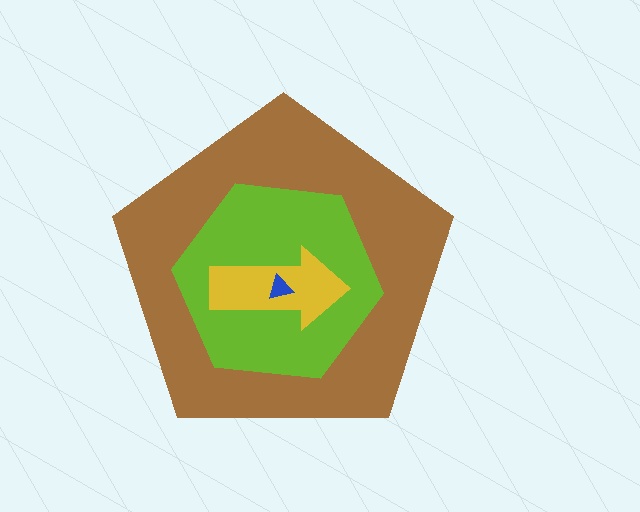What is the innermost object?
The blue triangle.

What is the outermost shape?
The brown pentagon.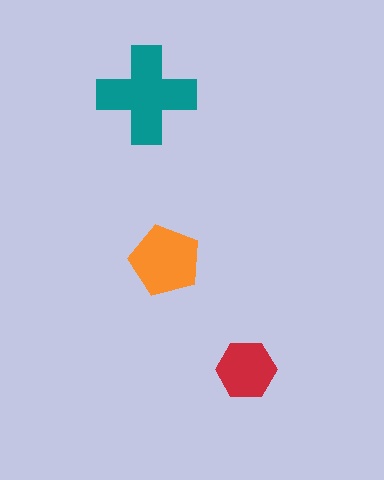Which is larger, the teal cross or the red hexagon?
The teal cross.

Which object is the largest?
The teal cross.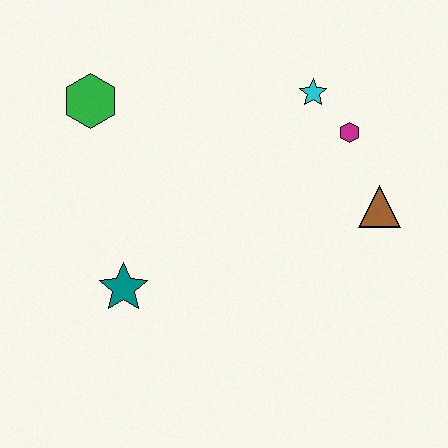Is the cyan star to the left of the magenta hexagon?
Yes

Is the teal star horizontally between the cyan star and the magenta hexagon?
No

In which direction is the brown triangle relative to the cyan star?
The brown triangle is below the cyan star.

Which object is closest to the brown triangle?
The magenta hexagon is closest to the brown triangle.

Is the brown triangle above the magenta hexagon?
No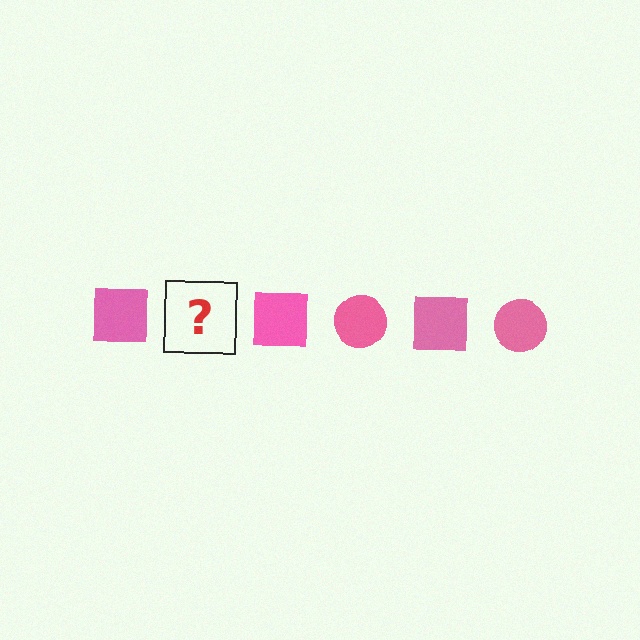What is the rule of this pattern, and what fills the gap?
The rule is that the pattern cycles through square, circle shapes in pink. The gap should be filled with a pink circle.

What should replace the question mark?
The question mark should be replaced with a pink circle.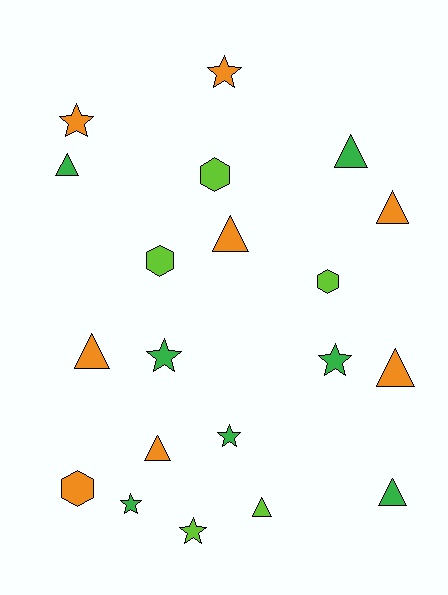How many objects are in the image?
There are 20 objects.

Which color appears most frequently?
Orange, with 8 objects.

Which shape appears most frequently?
Triangle, with 9 objects.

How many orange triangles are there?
There are 5 orange triangles.